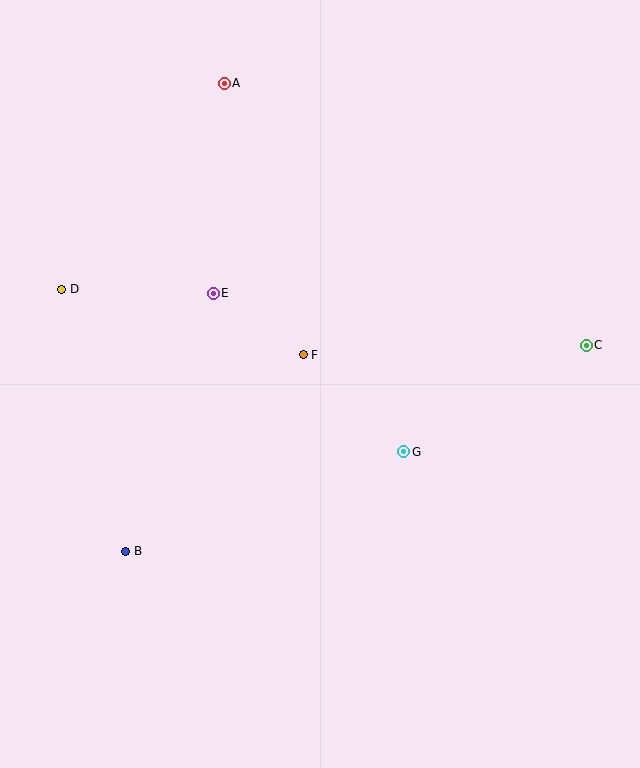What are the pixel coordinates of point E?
Point E is at (213, 293).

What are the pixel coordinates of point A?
Point A is at (224, 83).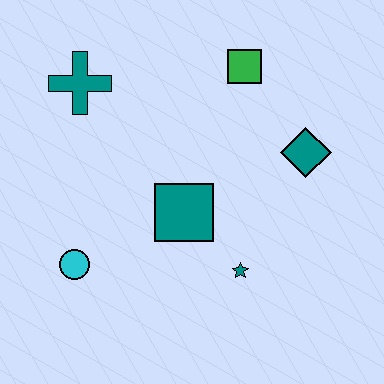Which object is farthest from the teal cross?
The teal star is farthest from the teal cross.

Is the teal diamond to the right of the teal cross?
Yes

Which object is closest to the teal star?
The teal square is closest to the teal star.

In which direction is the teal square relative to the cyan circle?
The teal square is to the right of the cyan circle.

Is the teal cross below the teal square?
No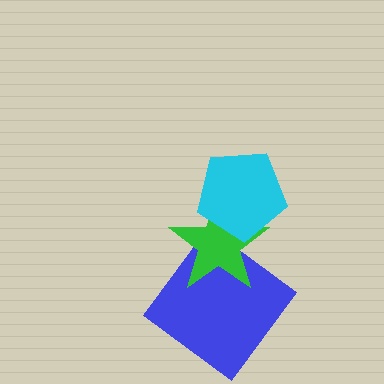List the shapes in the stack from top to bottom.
From top to bottom: the cyan pentagon, the green star, the blue diamond.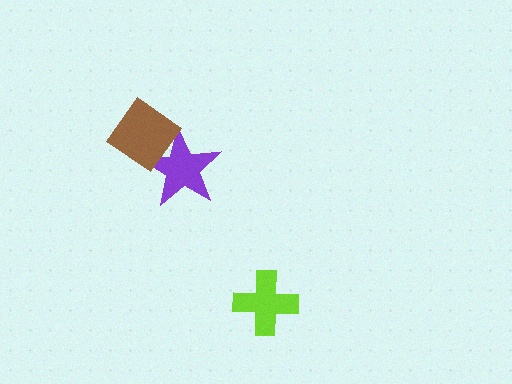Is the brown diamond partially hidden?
No, no other shape covers it.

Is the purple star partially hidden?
Yes, it is partially covered by another shape.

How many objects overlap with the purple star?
1 object overlaps with the purple star.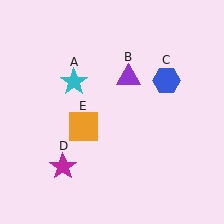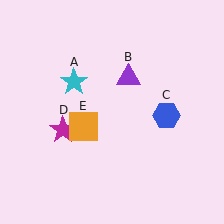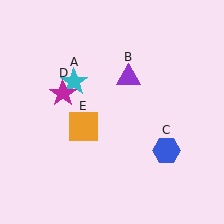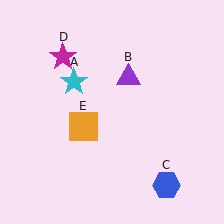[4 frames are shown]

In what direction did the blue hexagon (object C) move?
The blue hexagon (object C) moved down.